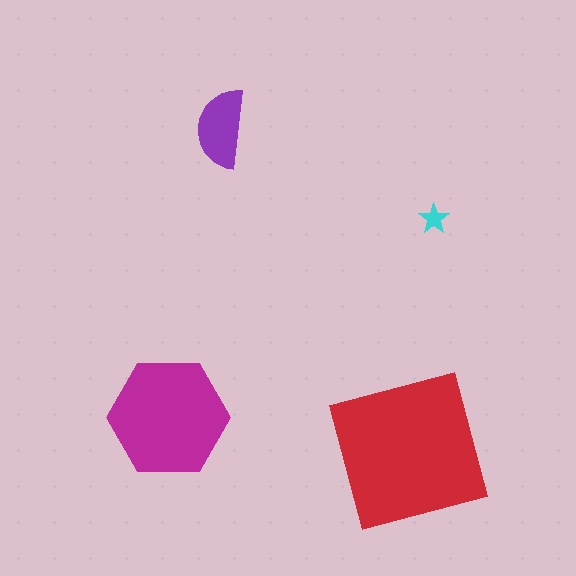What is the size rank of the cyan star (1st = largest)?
4th.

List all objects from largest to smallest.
The red square, the magenta hexagon, the purple semicircle, the cyan star.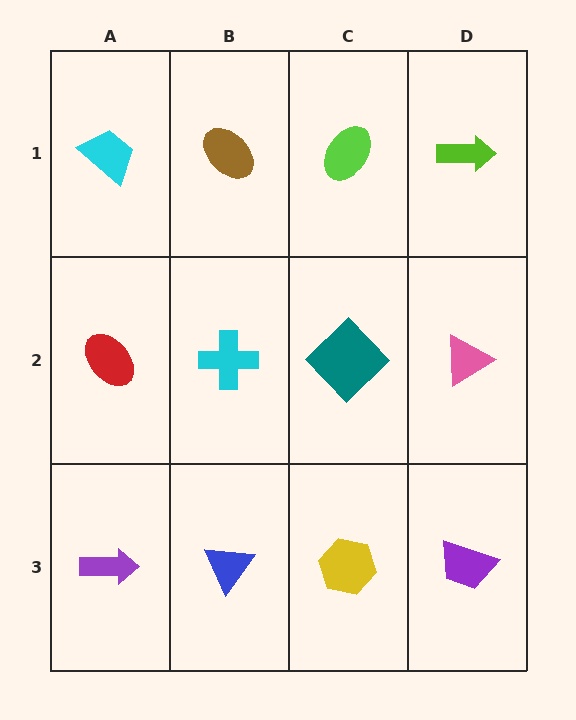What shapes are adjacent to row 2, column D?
A lime arrow (row 1, column D), a purple trapezoid (row 3, column D), a teal diamond (row 2, column C).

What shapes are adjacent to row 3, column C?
A teal diamond (row 2, column C), a blue triangle (row 3, column B), a purple trapezoid (row 3, column D).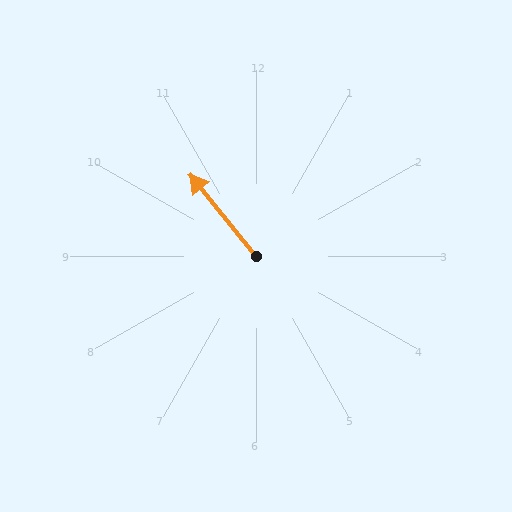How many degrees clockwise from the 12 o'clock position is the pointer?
Approximately 321 degrees.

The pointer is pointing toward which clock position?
Roughly 11 o'clock.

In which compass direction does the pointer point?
Northwest.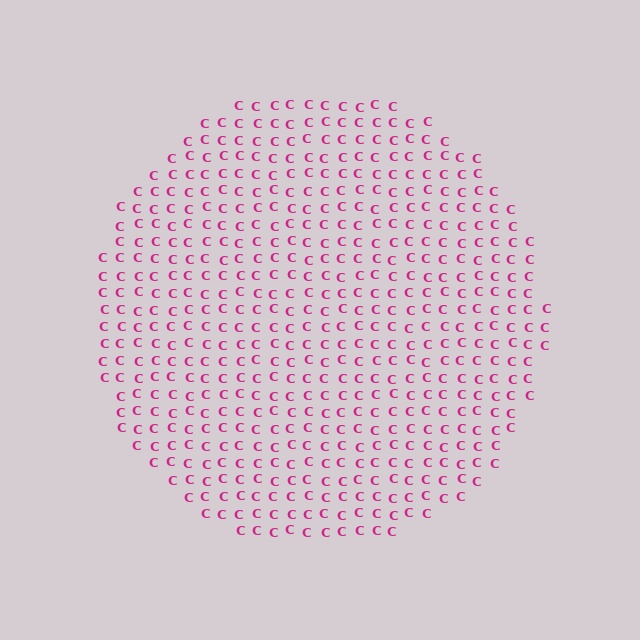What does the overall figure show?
The overall figure shows a circle.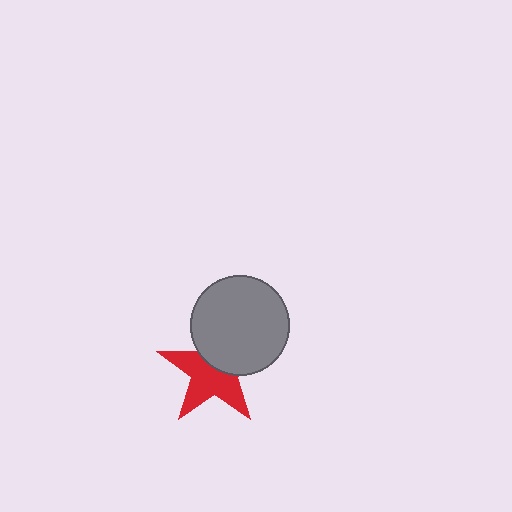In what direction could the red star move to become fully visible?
The red star could move down. That would shift it out from behind the gray circle entirely.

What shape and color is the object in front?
The object in front is a gray circle.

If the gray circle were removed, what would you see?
You would see the complete red star.